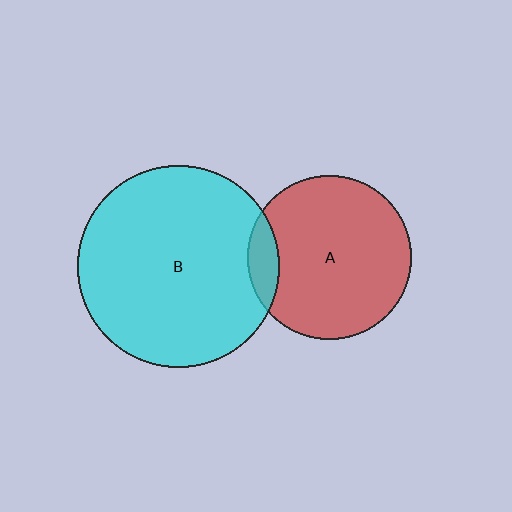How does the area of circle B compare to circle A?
Approximately 1.5 times.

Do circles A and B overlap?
Yes.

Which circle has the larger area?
Circle B (cyan).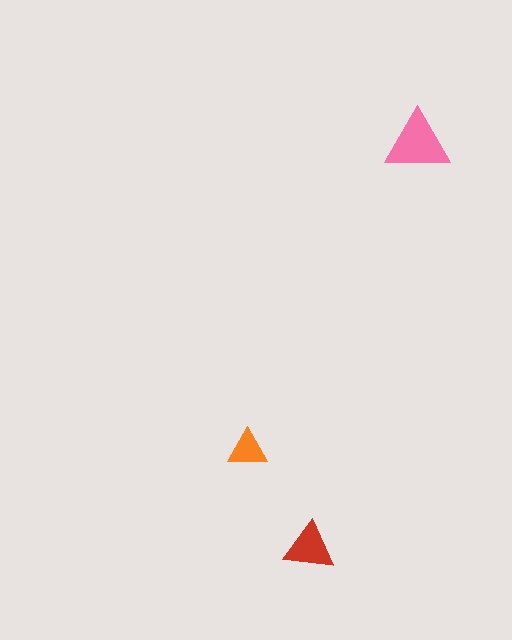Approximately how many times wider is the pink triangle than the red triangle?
About 1.5 times wider.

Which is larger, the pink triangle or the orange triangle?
The pink one.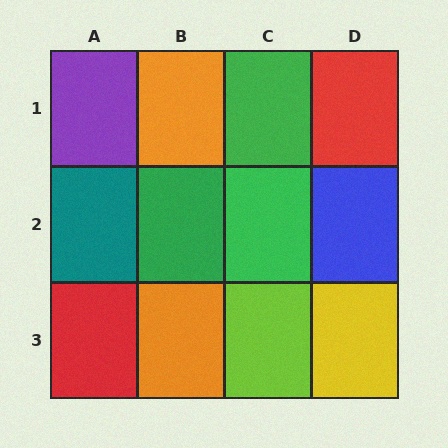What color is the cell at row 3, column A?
Red.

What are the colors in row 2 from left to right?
Teal, green, green, blue.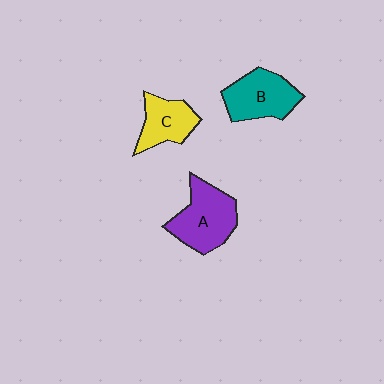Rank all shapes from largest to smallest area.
From largest to smallest: A (purple), B (teal), C (yellow).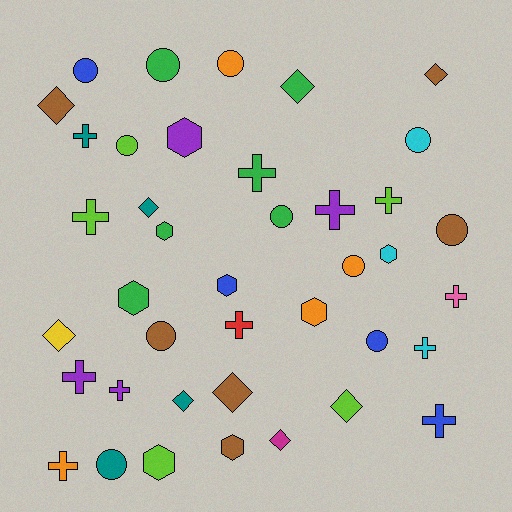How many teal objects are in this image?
There are 4 teal objects.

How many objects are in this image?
There are 40 objects.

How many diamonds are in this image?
There are 9 diamonds.